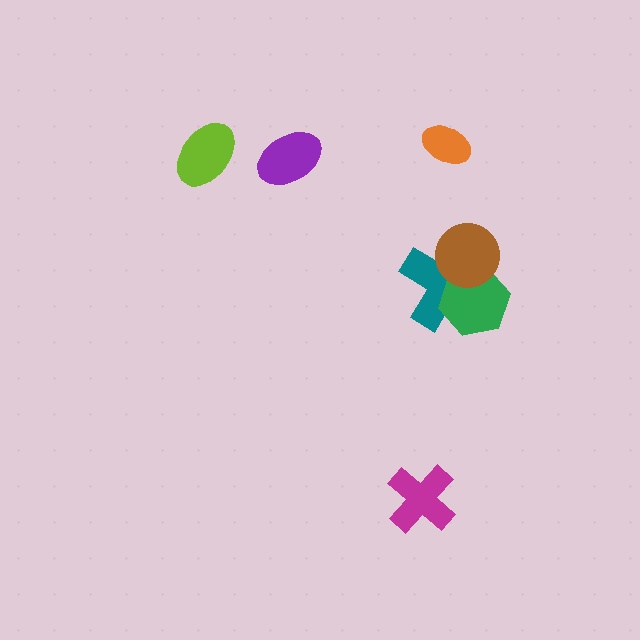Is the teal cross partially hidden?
Yes, it is partially covered by another shape.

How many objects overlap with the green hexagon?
2 objects overlap with the green hexagon.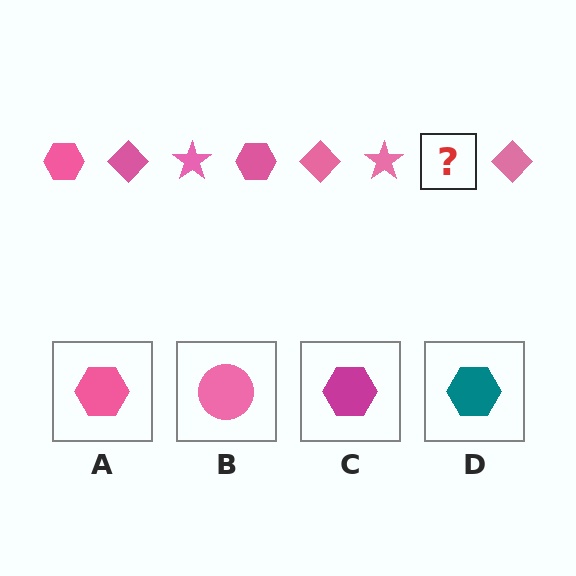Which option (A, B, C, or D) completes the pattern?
A.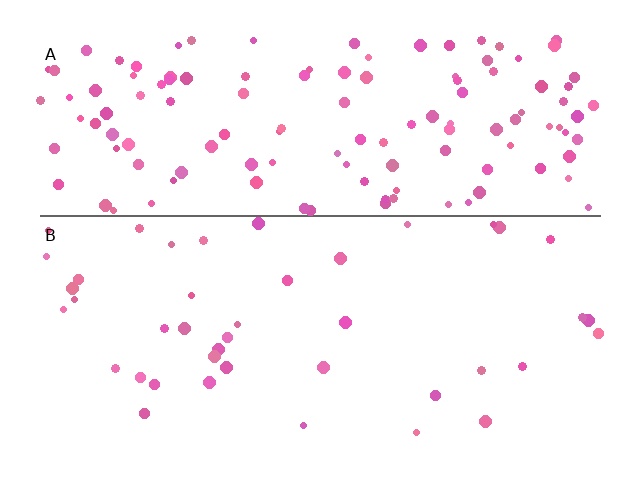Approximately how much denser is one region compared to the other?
Approximately 3.2× — region A over region B.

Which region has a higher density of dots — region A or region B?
A (the top).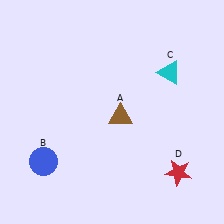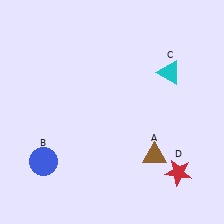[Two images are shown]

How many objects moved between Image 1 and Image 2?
1 object moved between the two images.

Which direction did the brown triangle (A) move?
The brown triangle (A) moved down.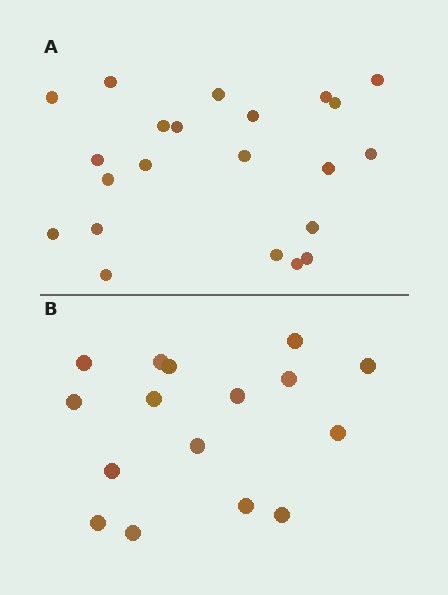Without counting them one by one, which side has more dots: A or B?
Region A (the top region) has more dots.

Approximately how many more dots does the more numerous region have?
Region A has about 6 more dots than region B.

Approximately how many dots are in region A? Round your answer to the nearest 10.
About 20 dots. (The exact count is 22, which rounds to 20.)